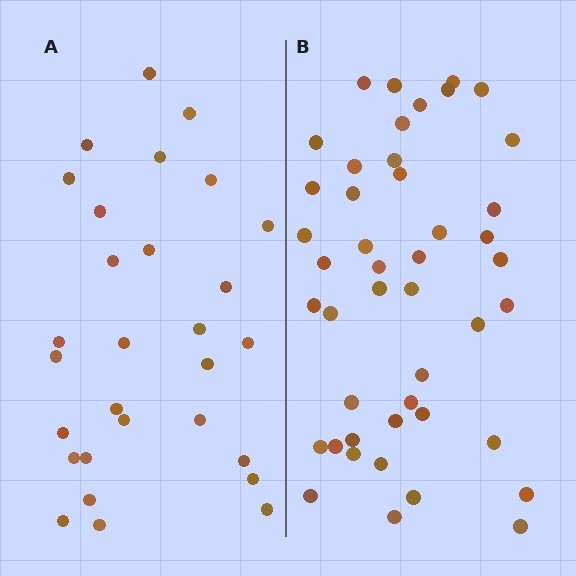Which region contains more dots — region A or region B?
Region B (the right region) has more dots.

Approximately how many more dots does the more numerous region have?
Region B has approximately 15 more dots than region A.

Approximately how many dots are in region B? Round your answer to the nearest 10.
About 40 dots. (The exact count is 45, which rounds to 40.)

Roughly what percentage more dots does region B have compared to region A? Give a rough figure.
About 55% more.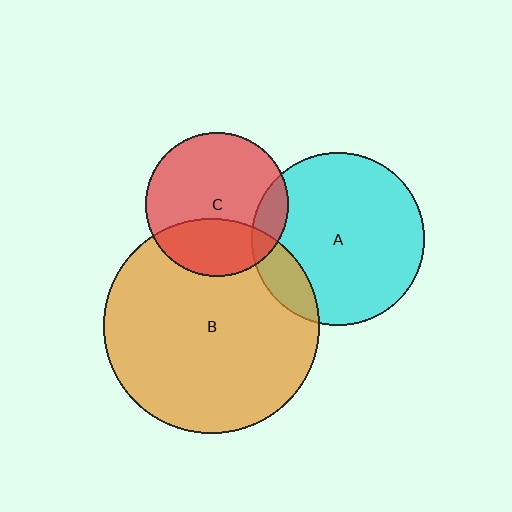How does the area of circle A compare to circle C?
Approximately 1.4 times.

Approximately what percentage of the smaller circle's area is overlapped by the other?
Approximately 30%.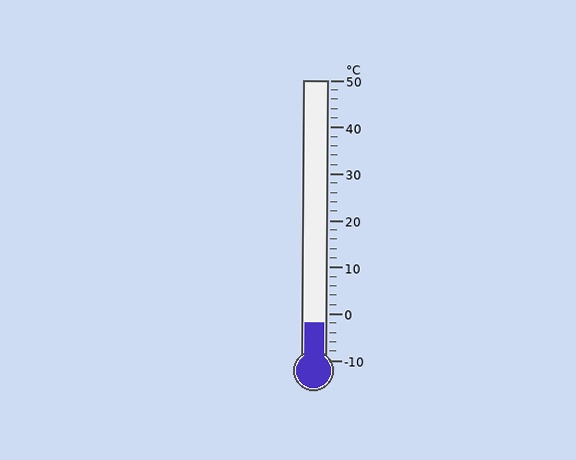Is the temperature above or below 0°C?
The temperature is below 0°C.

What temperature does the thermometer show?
The thermometer shows approximately -2°C.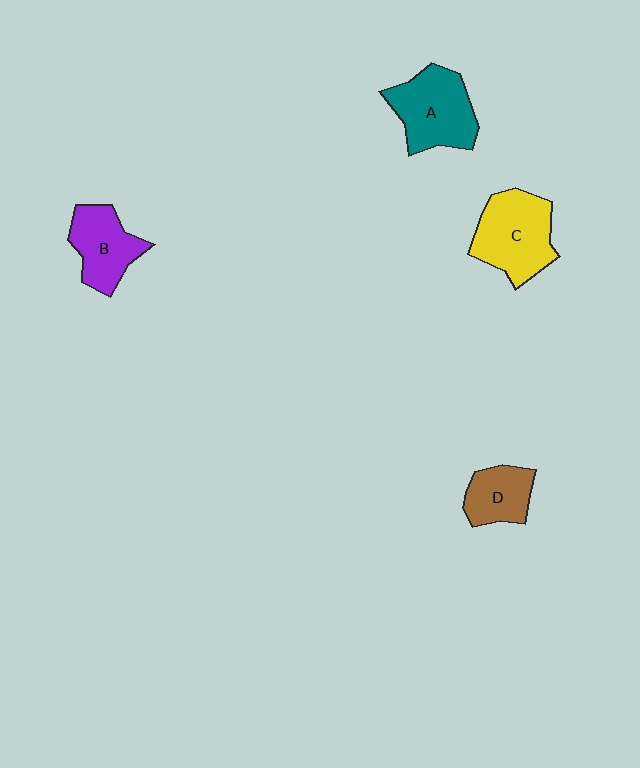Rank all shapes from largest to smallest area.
From largest to smallest: C (yellow), A (teal), B (purple), D (brown).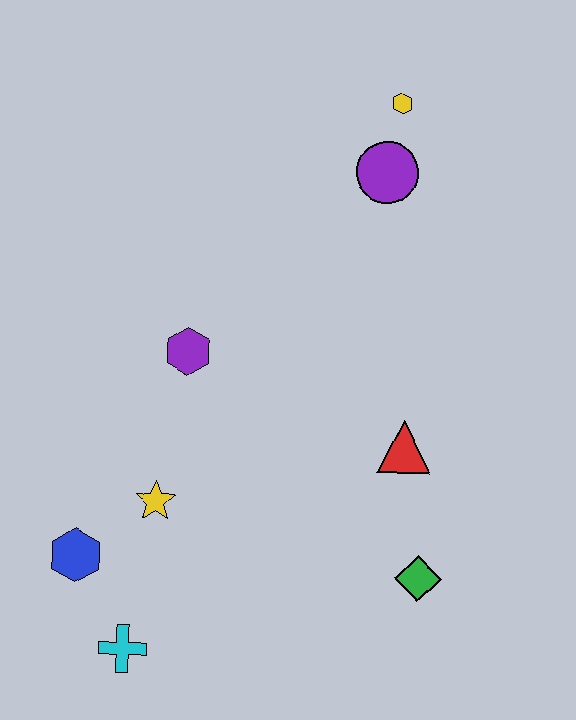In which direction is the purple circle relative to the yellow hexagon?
The purple circle is below the yellow hexagon.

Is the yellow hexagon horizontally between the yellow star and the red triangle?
Yes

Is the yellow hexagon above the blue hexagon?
Yes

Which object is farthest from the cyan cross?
The yellow hexagon is farthest from the cyan cross.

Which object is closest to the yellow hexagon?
The purple circle is closest to the yellow hexagon.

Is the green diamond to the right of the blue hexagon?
Yes